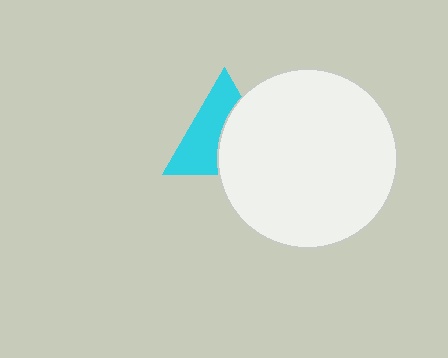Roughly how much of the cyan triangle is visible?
About half of it is visible (roughly 53%).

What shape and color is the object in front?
The object in front is a white circle.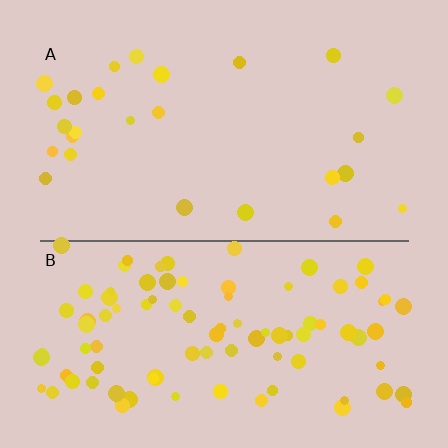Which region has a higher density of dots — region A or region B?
B (the bottom).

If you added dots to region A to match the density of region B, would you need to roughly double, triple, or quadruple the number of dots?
Approximately quadruple.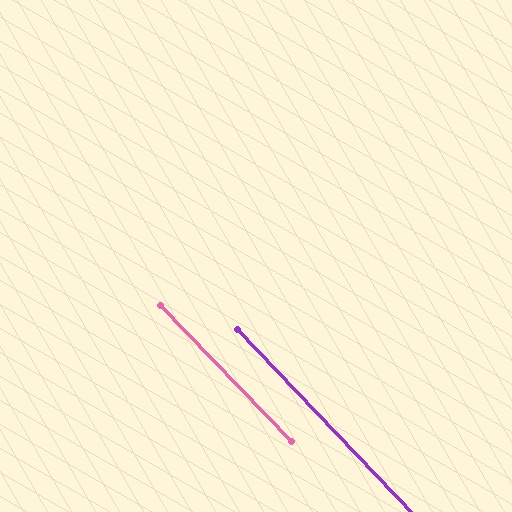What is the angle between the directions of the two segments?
Approximately 0 degrees.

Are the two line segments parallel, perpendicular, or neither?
Parallel — their directions differ by only 0.1°.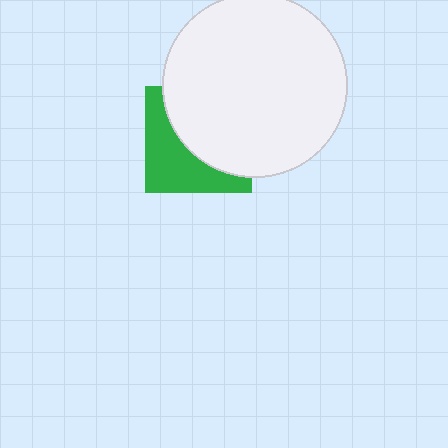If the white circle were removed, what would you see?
You would see the complete green square.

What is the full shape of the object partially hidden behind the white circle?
The partially hidden object is a green square.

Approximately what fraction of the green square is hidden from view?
Roughly 56% of the green square is hidden behind the white circle.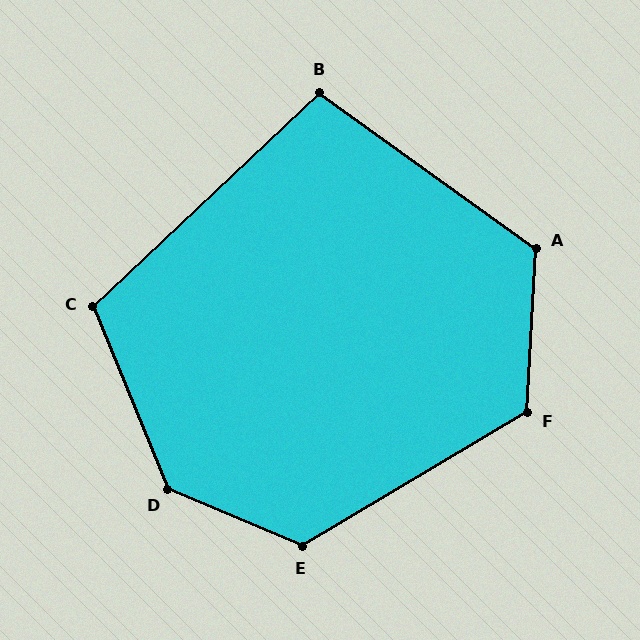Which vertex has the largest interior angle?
D, at approximately 135 degrees.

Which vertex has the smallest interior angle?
B, at approximately 101 degrees.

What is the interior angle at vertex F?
Approximately 124 degrees (obtuse).